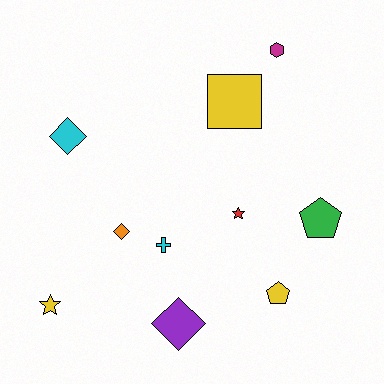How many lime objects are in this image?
There are no lime objects.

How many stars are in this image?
There are 2 stars.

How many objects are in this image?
There are 10 objects.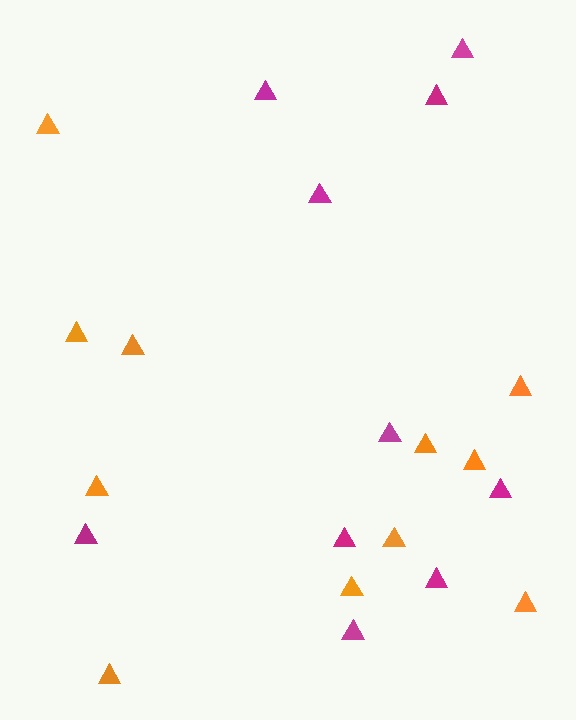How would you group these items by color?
There are 2 groups: one group of magenta triangles (10) and one group of orange triangles (11).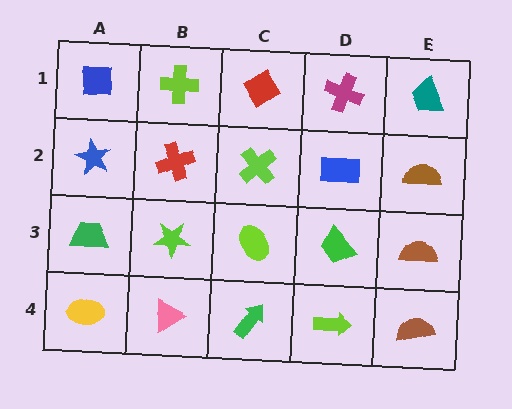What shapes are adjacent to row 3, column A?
A blue star (row 2, column A), a yellow ellipse (row 4, column A), a lime star (row 3, column B).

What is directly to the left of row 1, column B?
A blue square.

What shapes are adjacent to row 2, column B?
A lime cross (row 1, column B), a lime star (row 3, column B), a blue star (row 2, column A), a lime cross (row 2, column C).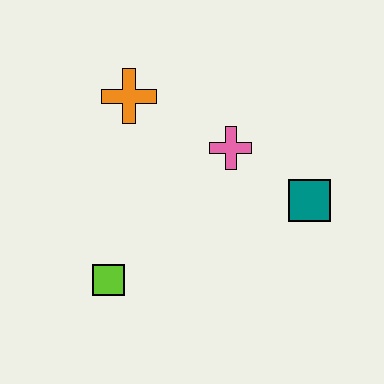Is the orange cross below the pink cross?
No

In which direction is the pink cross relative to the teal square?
The pink cross is to the left of the teal square.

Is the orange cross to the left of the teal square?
Yes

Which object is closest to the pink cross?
The teal square is closest to the pink cross.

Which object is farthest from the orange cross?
The teal square is farthest from the orange cross.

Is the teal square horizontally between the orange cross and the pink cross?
No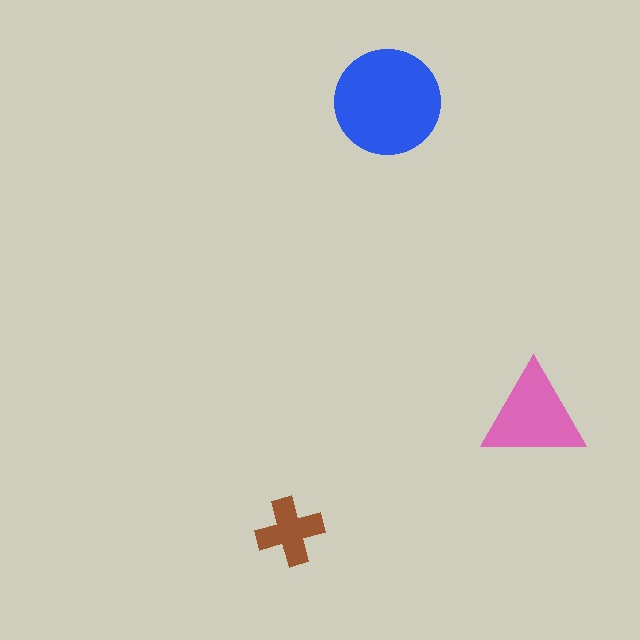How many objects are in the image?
There are 3 objects in the image.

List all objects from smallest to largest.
The brown cross, the pink triangle, the blue circle.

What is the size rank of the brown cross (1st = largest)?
3rd.